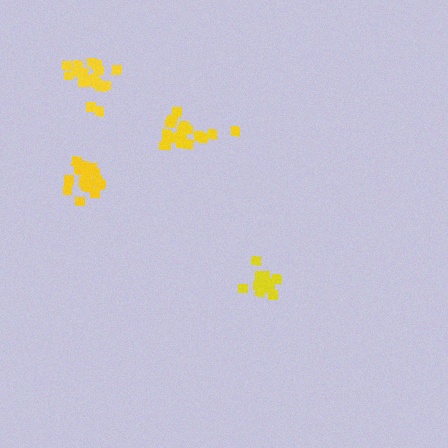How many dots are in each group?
Group 1: 20 dots, Group 2: 14 dots, Group 3: 20 dots, Group 4: 19 dots (73 total).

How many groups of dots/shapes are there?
There are 4 groups.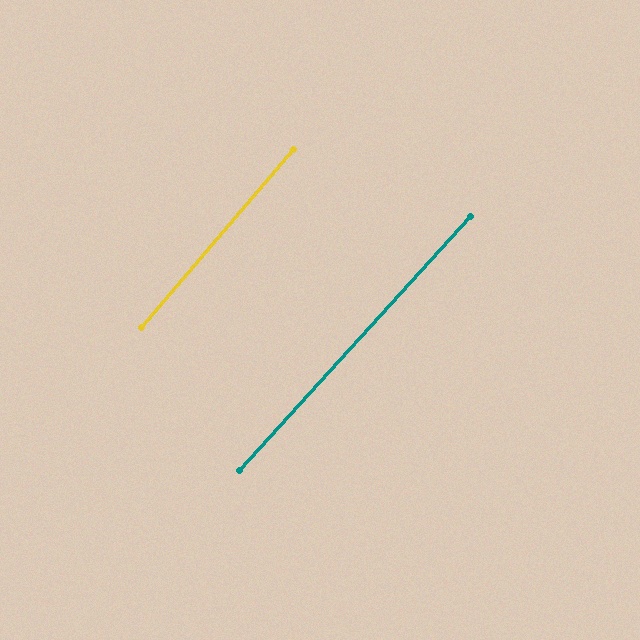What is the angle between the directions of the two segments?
Approximately 2 degrees.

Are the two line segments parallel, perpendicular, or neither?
Parallel — their directions differ by only 1.6°.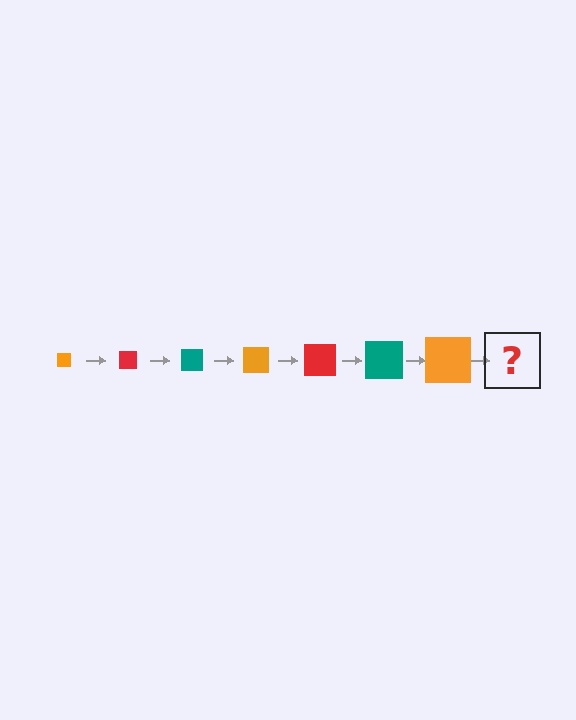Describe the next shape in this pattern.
It should be a red square, larger than the previous one.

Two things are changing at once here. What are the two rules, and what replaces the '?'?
The two rules are that the square grows larger each step and the color cycles through orange, red, and teal. The '?' should be a red square, larger than the previous one.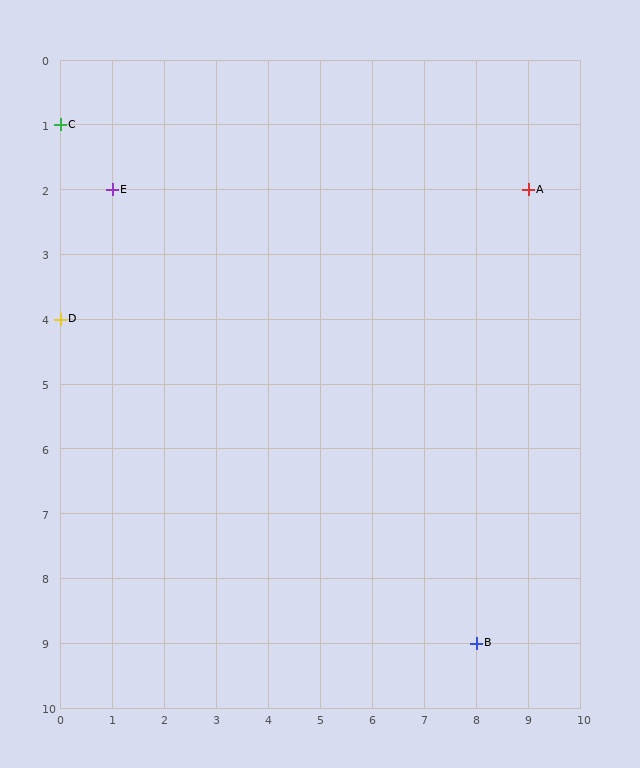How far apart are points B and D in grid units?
Points B and D are 8 columns and 5 rows apart (about 9.4 grid units diagonally).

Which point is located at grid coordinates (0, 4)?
Point D is at (0, 4).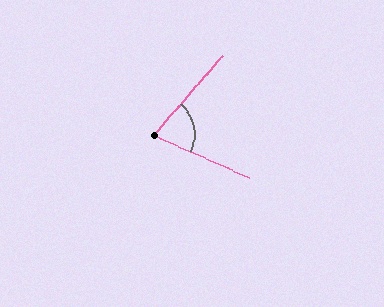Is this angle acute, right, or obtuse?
It is acute.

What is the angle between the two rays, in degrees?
Approximately 73 degrees.